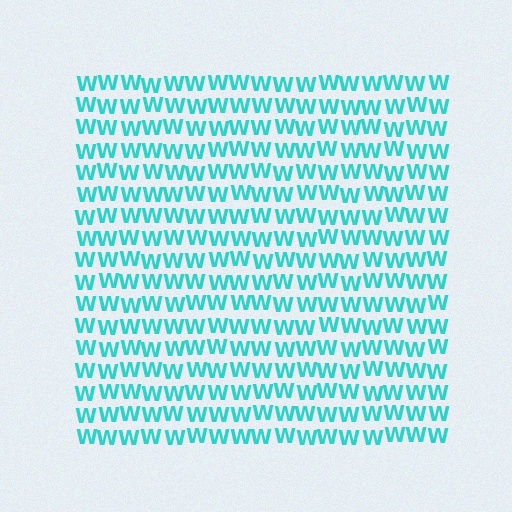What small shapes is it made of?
It is made of small letter W's.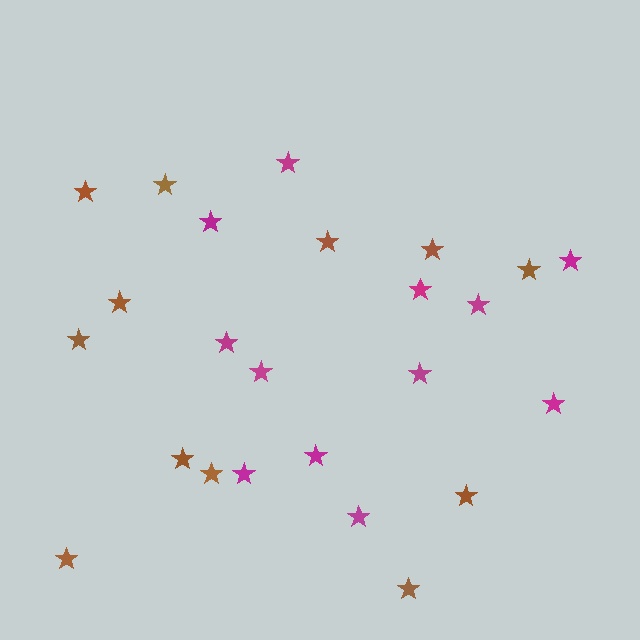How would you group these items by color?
There are 2 groups: one group of brown stars (12) and one group of magenta stars (12).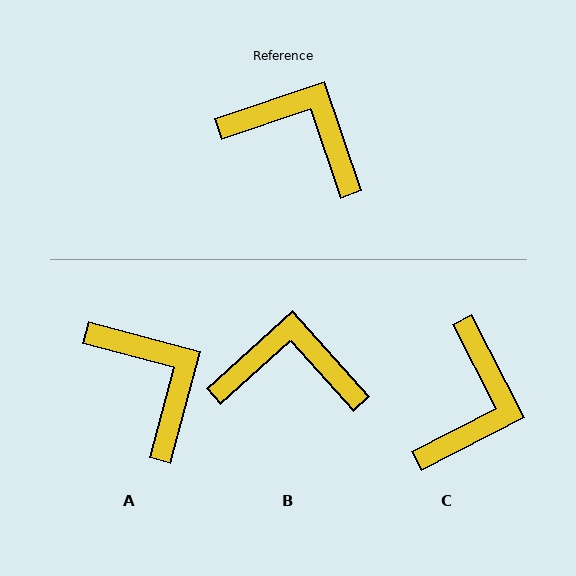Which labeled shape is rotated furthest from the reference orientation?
C, about 82 degrees away.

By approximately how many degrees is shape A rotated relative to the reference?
Approximately 34 degrees clockwise.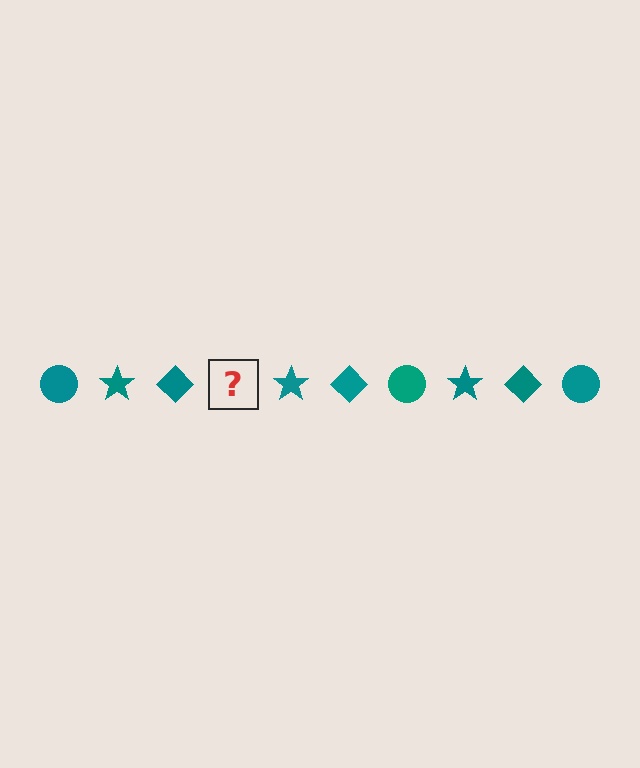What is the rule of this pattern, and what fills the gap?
The rule is that the pattern cycles through circle, star, diamond shapes in teal. The gap should be filled with a teal circle.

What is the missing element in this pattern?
The missing element is a teal circle.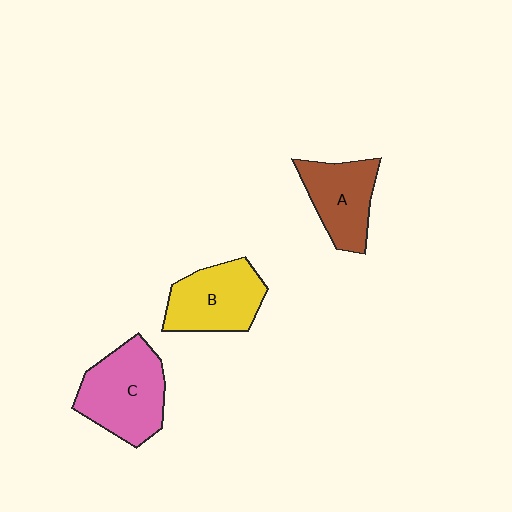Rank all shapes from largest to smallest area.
From largest to smallest: C (pink), B (yellow), A (brown).